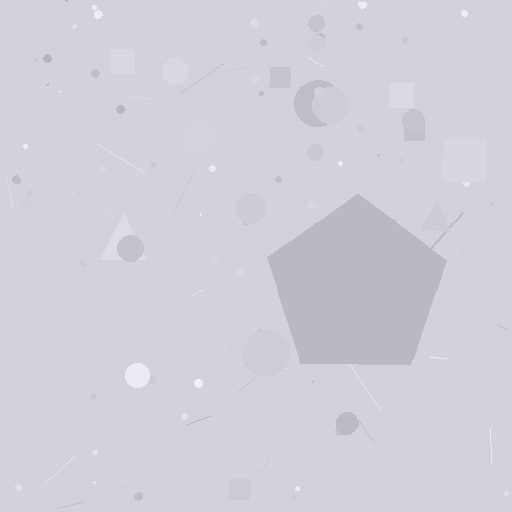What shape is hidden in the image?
A pentagon is hidden in the image.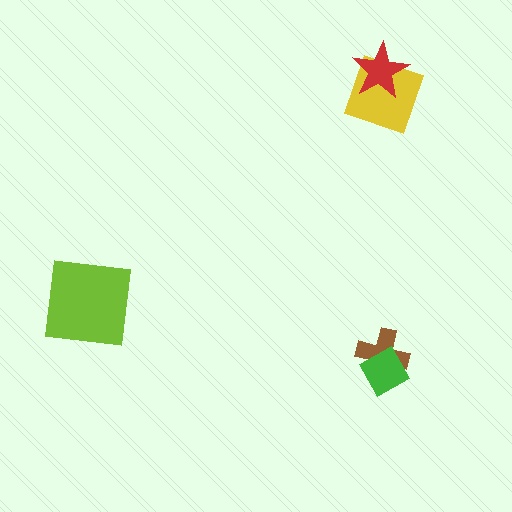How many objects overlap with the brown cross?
1 object overlaps with the brown cross.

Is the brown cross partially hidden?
Yes, it is partially covered by another shape.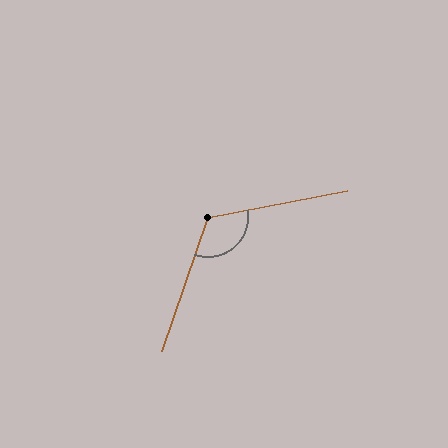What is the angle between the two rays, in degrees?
Approximately 120 degrees.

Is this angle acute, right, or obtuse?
It is obtuse.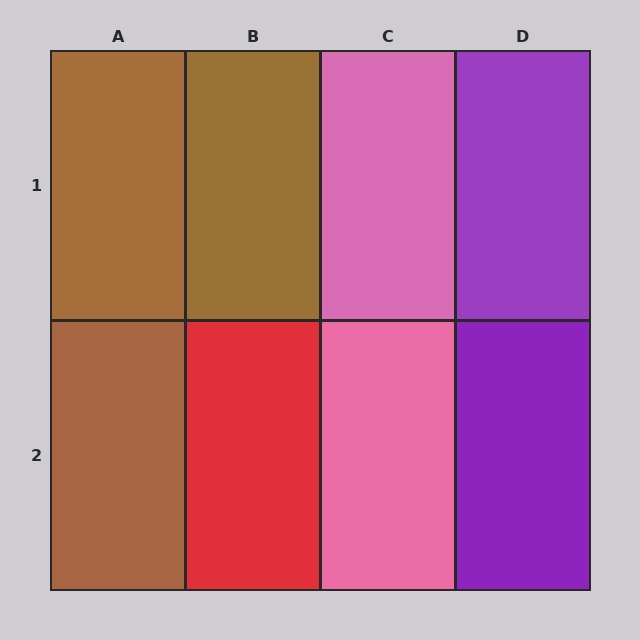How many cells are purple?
2 cells are purple.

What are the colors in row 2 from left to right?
Brown, red, pink, purple.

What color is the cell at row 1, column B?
Brown.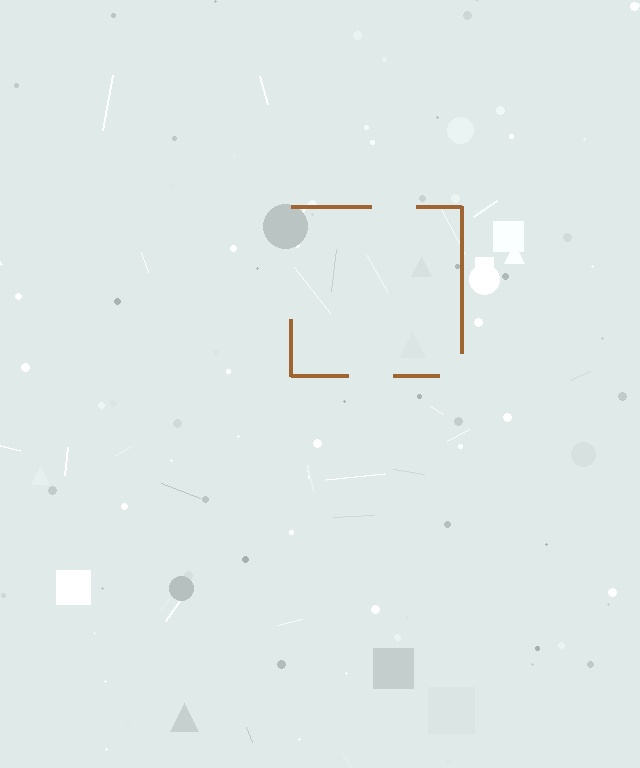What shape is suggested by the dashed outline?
The dashed outline suggests a square.